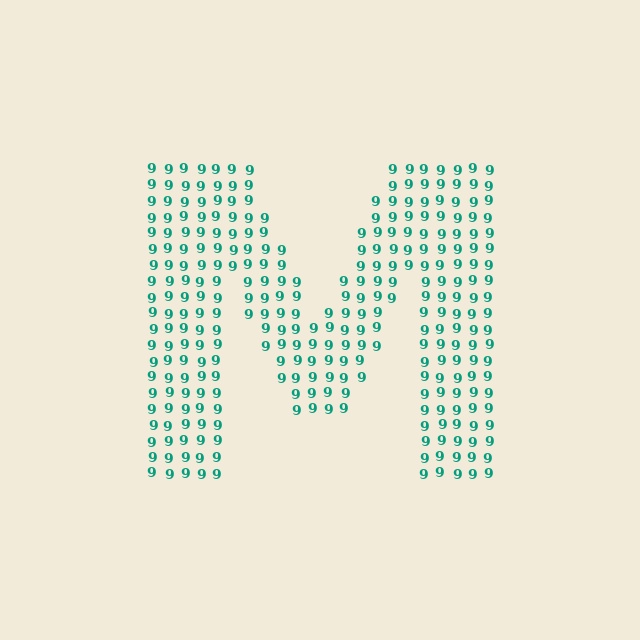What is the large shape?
The large shape is the letter M.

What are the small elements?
The small elements are digit 9's.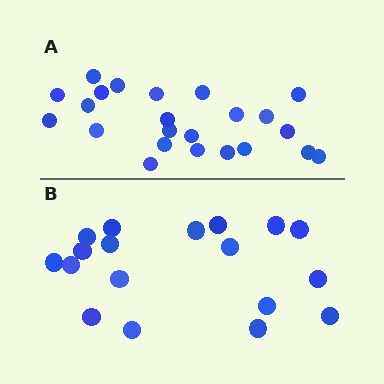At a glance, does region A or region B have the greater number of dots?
Region A (the top region) has more dots.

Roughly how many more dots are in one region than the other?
Region A has about 5 more dots than region B.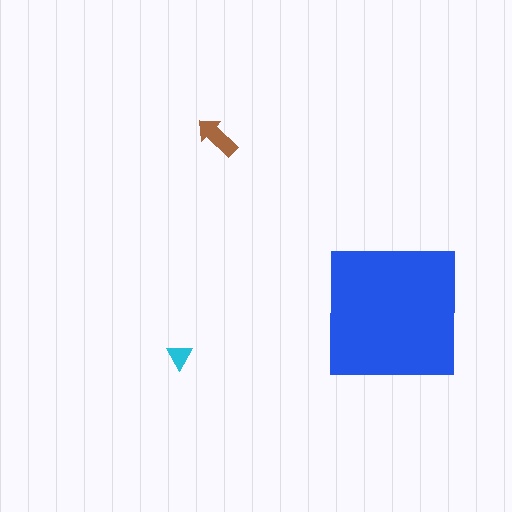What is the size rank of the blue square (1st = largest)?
1st.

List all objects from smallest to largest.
The cyan triangle, the brown arrow, the blue square.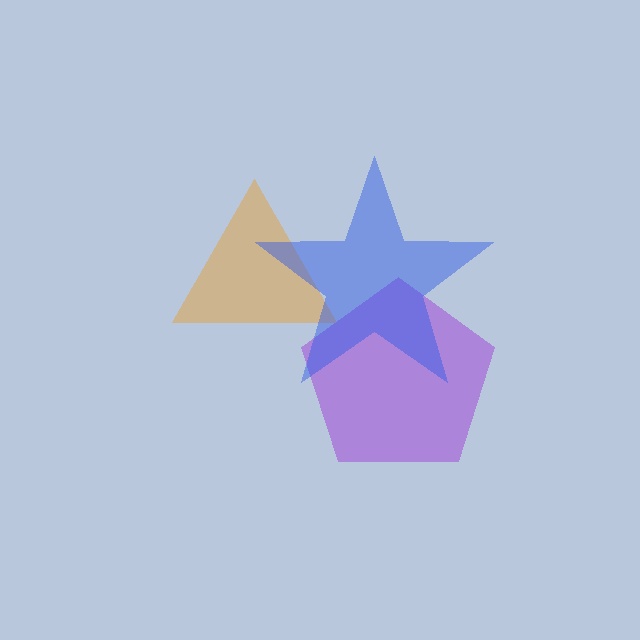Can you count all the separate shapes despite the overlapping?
Yes, there are 3 separate shapes.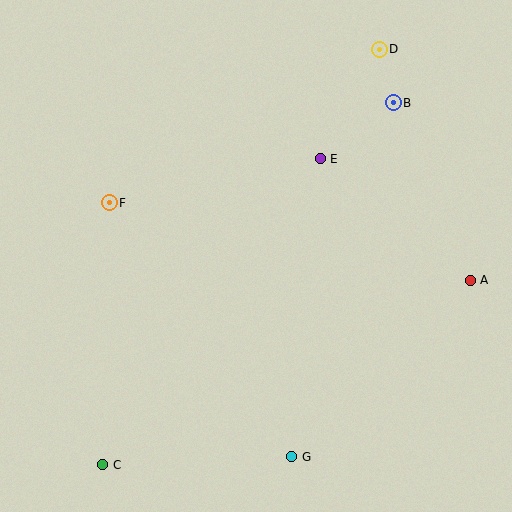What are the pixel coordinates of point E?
Point E is at (320, 159).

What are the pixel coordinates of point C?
Point C is at (103, 465).